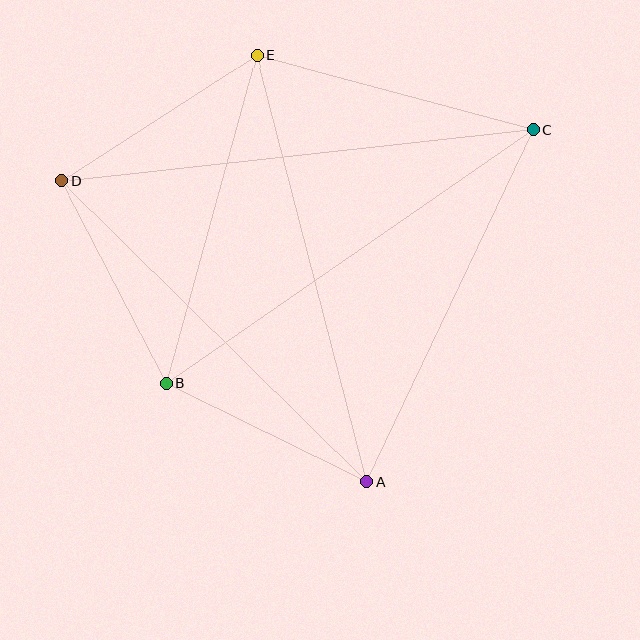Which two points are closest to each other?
Points A and B are closest to each other.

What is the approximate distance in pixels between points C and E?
The distance between C and E is approximately 287 pixels.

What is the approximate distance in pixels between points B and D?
The distance between B and D is approximately 227 pixels.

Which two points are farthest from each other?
Points C and D are farthest from each other.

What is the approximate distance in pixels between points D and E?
The distance between D and E is approximately 232 pixels.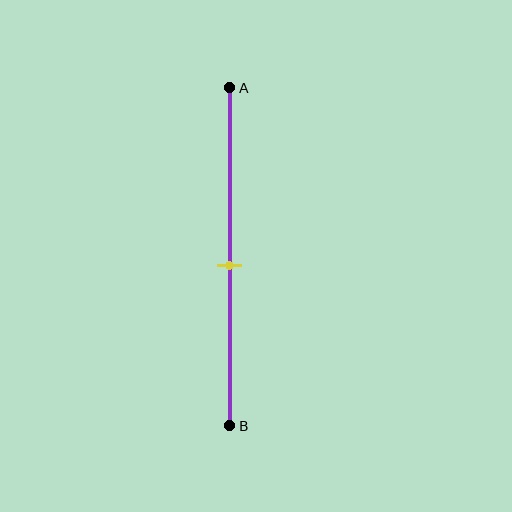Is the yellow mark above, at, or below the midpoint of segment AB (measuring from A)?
The yellow mark is approximately at the midpoint of segment AB.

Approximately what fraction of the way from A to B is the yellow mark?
The yellow mark is approximately 55% of the way from A to B.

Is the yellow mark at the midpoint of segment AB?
Yes, the mark is approximately at the midpoint.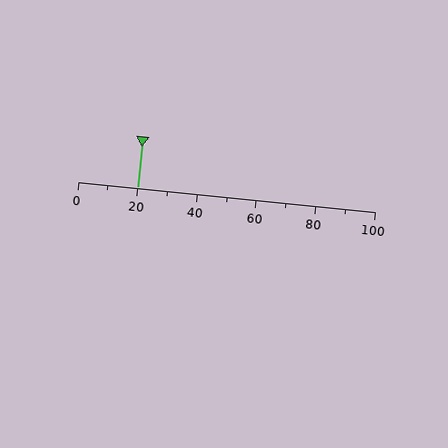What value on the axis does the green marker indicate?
The marker indicates approximately 20.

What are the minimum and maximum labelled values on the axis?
The axis runs from 0 to 100.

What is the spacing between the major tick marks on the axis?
The major ticks are spaced 20 apart.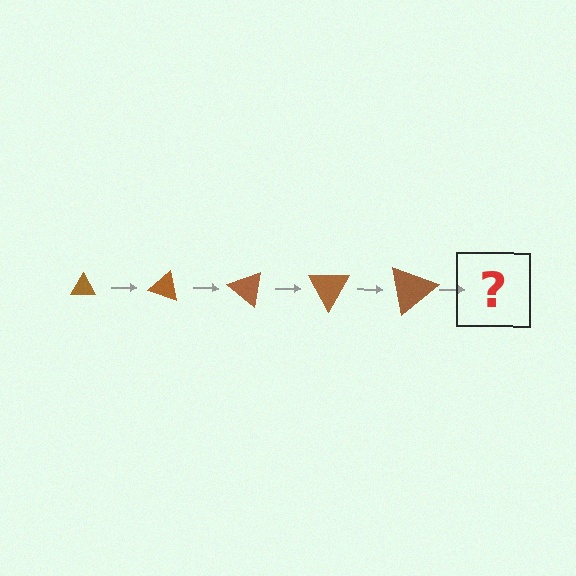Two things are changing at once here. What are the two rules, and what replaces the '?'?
The two rules are that the triangle grows larger each step and it rotates 20 degrees each step. The '?' should be a triangle, larger than the previous one and rotated 100 degrees from the start.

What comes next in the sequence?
The next element should be a triangle, larger than the previous one and rotated 100 degrees from the start.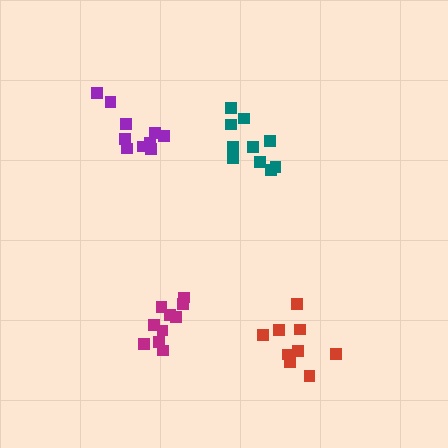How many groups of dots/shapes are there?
There are 4 groups.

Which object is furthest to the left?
The purple cluster is leftmost.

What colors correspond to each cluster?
The clusters are colored: magenta, red, purple, teal.